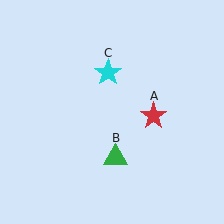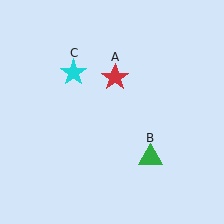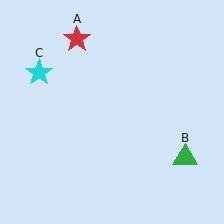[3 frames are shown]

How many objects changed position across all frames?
3 objects changed position: red star (object A), green triangle (object B), cyan star (object C).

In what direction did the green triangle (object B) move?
The green triangle (object B) moved right.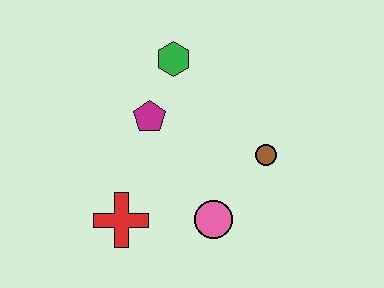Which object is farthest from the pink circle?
The green hexagon is farthest from the pink circle.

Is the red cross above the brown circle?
No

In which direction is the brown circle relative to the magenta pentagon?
The brown circle is to the right of the magenta pentagon.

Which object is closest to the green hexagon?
The magenta pentagon is closest to the green hexagon.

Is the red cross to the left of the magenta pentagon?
Yes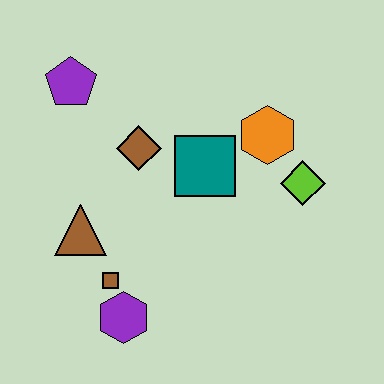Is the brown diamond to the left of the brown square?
No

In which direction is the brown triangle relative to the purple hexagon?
The brown triangle is above the purple hexagon.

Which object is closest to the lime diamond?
The orange hexagon is closest to the lime diamond.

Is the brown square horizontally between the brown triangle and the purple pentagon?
No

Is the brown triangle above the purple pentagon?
No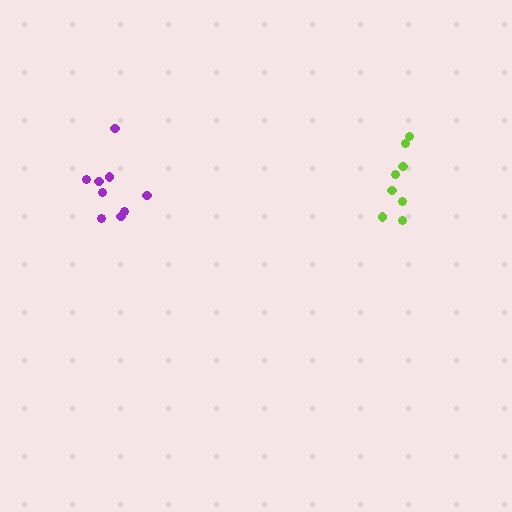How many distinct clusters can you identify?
There are 2 distinct clusters.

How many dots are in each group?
Group 1: 8 dots, Group 2: 9 dots (17 total).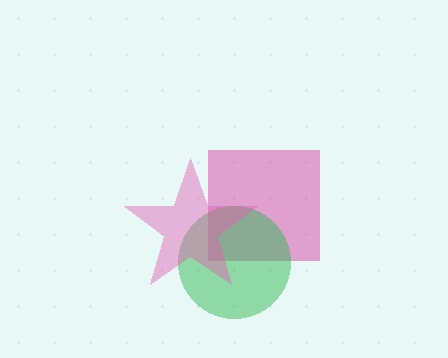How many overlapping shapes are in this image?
There are 3 overlapping shapes in the image.